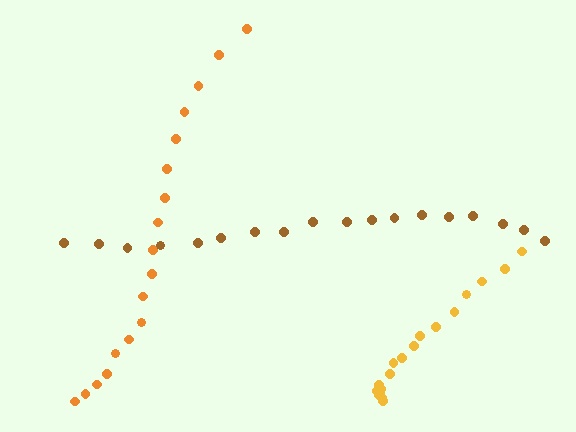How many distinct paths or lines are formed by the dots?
There are 3 distinct paths.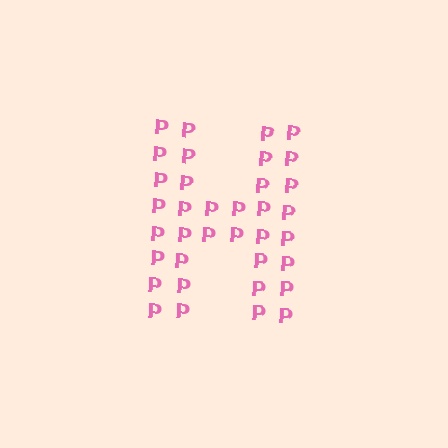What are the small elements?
The small elements are letter P's.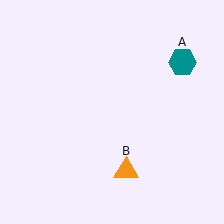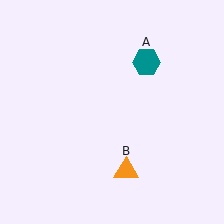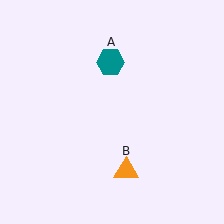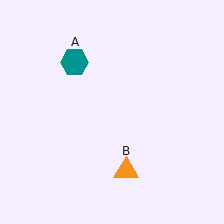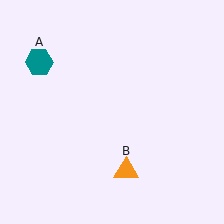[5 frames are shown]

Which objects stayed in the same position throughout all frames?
Orange triangle (object B) remained stationary.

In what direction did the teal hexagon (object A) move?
The teal hexagon (object A) moved left.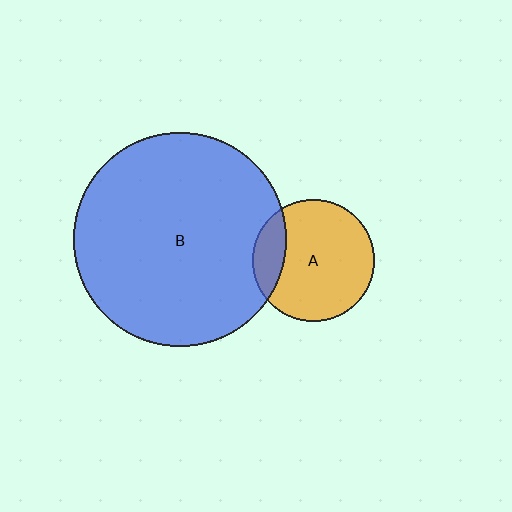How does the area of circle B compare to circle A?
Approximately 3.1 times.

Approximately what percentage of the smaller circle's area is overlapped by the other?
Approximately 20%.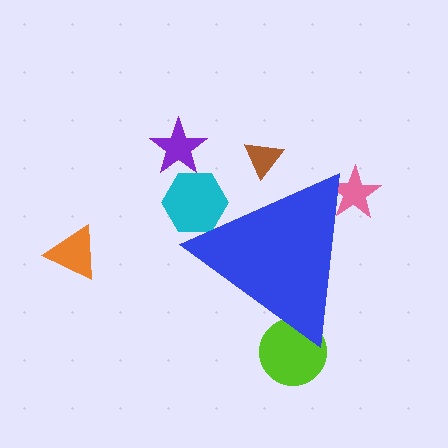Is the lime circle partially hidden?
Yes, the lime circle is partially hidden behind the blue triangle.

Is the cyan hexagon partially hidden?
Yes, the cyan hexagon is partially hidden behind the blue triangle.